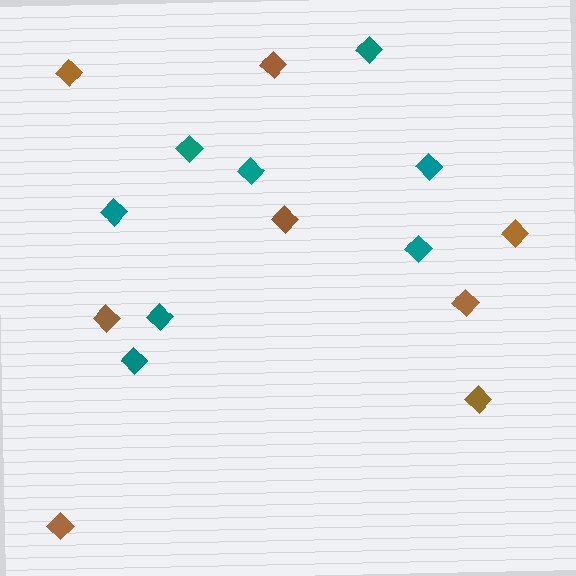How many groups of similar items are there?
There are 2 groups: one group of teal diamonds (8) and one group of brown diamonds (8).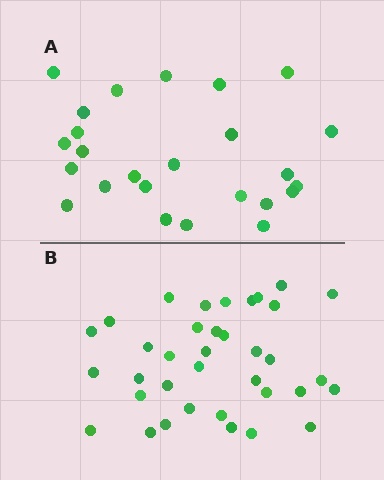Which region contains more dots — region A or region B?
Region B (the bottom region) has more dots.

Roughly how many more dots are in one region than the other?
Region B has roughly 12 or so more dots than region A.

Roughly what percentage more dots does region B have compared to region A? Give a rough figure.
About 45% more.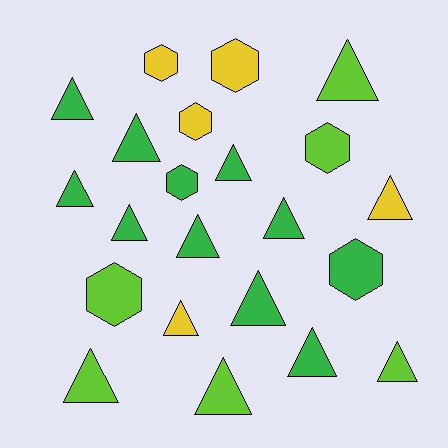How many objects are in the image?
There are 22 objects.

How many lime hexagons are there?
There are 2 lime hexagons.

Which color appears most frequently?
Green, with 11 objects.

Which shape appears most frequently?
Triangle, with 15 objects.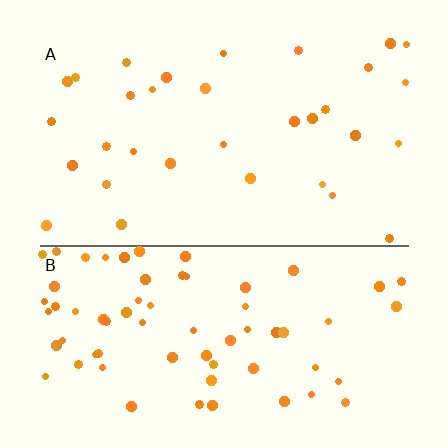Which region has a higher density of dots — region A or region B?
B (the bottom).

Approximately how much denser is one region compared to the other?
Approximately 2.2× — region B over region A.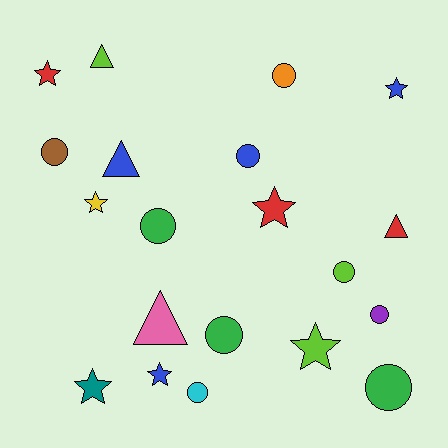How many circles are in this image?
There are 9 circles.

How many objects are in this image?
There are 20 objects.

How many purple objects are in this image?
There is 1 purple object.